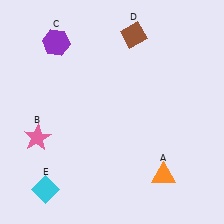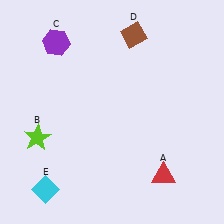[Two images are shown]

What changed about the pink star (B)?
In Image 1, B is pink. In Image 2, it changed to lime.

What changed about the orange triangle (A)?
In Image 1, A is orange. In Image 2, it changed to red.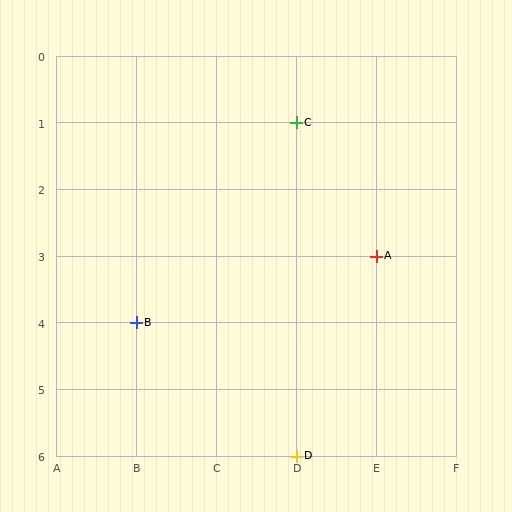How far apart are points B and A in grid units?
Points B and A are 3 columns and 1 row apart (about 3.2 grid units diagonally).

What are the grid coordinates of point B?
Point B is at grid coordinates (B, 4).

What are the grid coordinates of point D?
Point D is at grid coordinates (D, 6).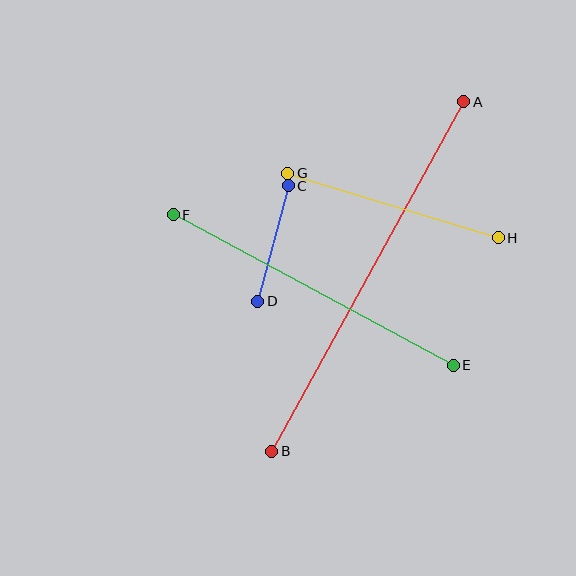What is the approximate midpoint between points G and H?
The midpoint is at approximately (393, 206) pixels.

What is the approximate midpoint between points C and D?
The midpoint is at approximately (273, 244) pixels.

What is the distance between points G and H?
The distance is approximately 220 pixels.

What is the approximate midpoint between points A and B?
The midpoint is at approximately (368, 276) pixels.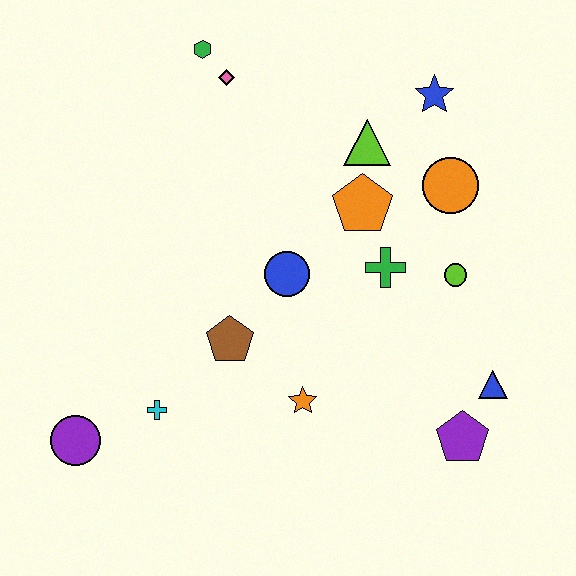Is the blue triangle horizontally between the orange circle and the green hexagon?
No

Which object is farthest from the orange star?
The green hexagon is farthest from the orange star.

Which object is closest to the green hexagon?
The pink diamond is closest to the green hexagon.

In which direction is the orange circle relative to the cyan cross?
The orange circle is to the right of the cyan cross.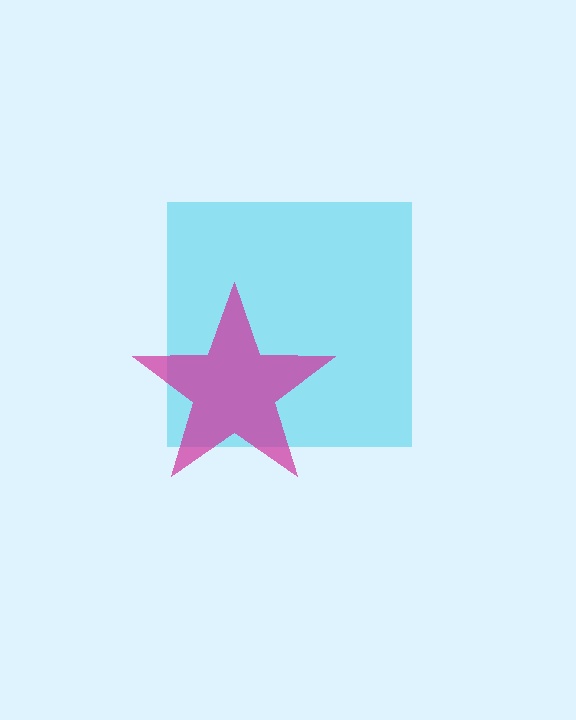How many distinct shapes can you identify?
There are 2 distinct shapes: a cyan square, a magenta star.